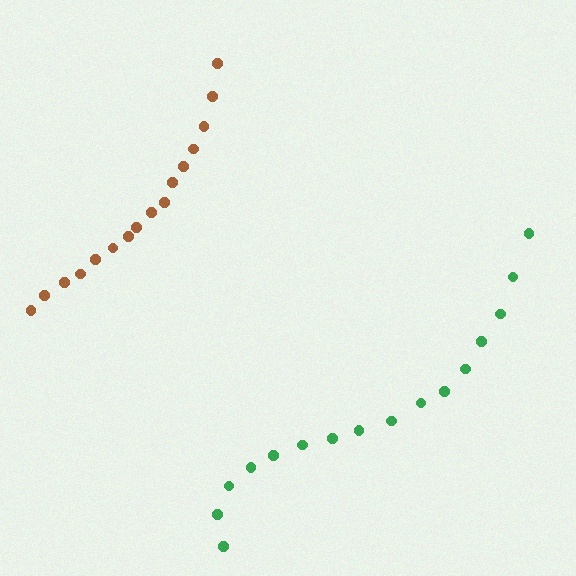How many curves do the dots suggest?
There are 2 distinct paths.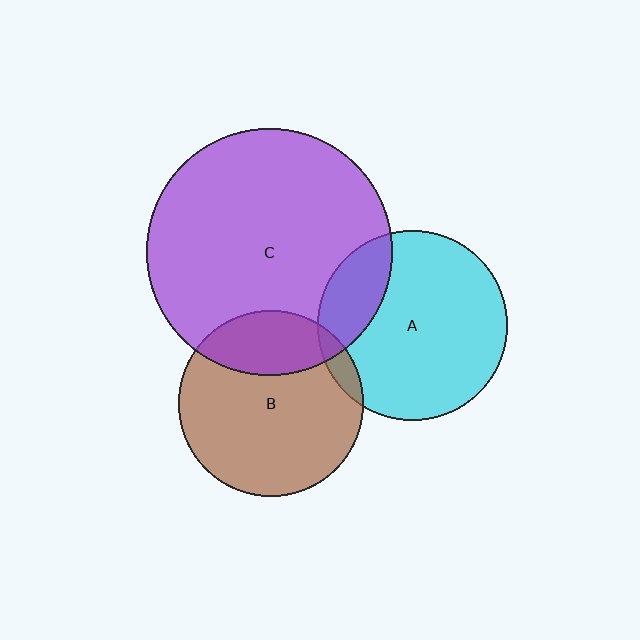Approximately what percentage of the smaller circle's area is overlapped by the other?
Approximately 20%.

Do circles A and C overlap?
Yes.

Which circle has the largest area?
Circle C (purple).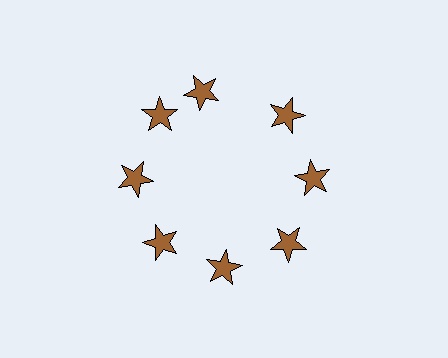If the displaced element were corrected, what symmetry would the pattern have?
It would have 8-fold rotational symmetry — the pattern would map onto itself every 45 degrees.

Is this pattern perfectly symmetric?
No. The 8 brown stars are arranged in a ring, but one element near the 12 o'clock position is rotated out of alignment along the ring, breaking the 8-fold rotational symmetry.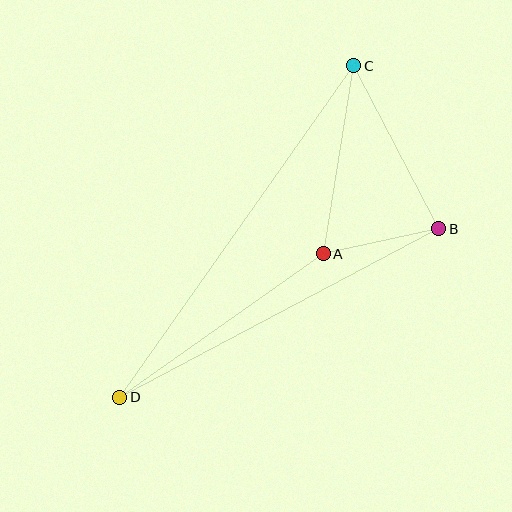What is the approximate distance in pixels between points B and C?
The distance between B and C is approximately 184 pixels.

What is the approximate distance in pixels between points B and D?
The distance between B and D is approximately 361 pixels.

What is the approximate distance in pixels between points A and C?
The distance between A and C is approximately 191 pixels.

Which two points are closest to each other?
Points A and B are closest to each other.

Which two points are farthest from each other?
Points C and D are farthest from each other.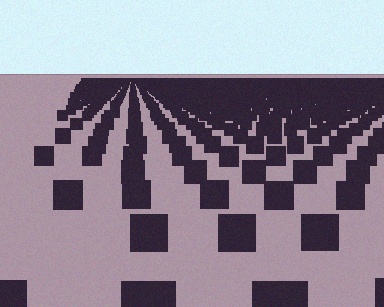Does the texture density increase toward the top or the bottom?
Density increases toward the top.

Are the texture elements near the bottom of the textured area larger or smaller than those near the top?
Larger. Near the bottom, elements are closer to the viewer and appear at a bigger on-screen size.